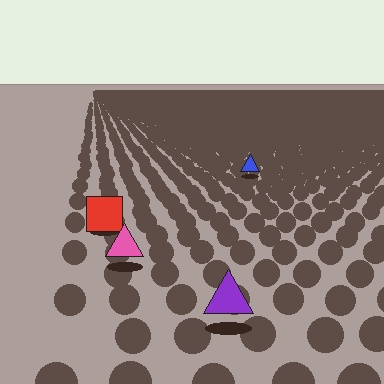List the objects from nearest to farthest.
From nearest to farthest: the purple triangle, the pink triangle, the red square, the blue triangle.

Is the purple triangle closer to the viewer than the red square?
Yes. The purple triangle is closer — you can tell from the texture gradient: the ground texture is coarser near it.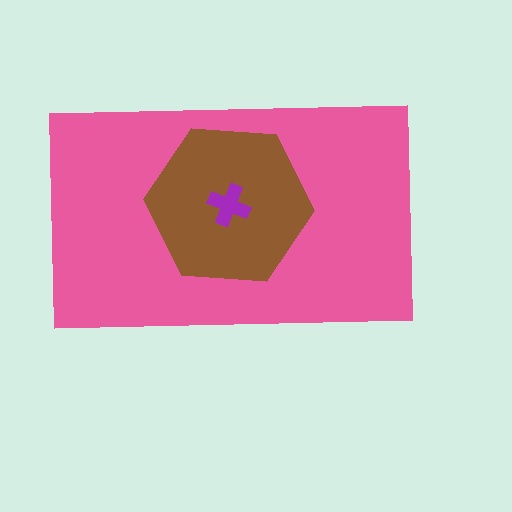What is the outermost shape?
The pink rectangle.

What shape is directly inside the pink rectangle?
The brown hexagon.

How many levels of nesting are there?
3.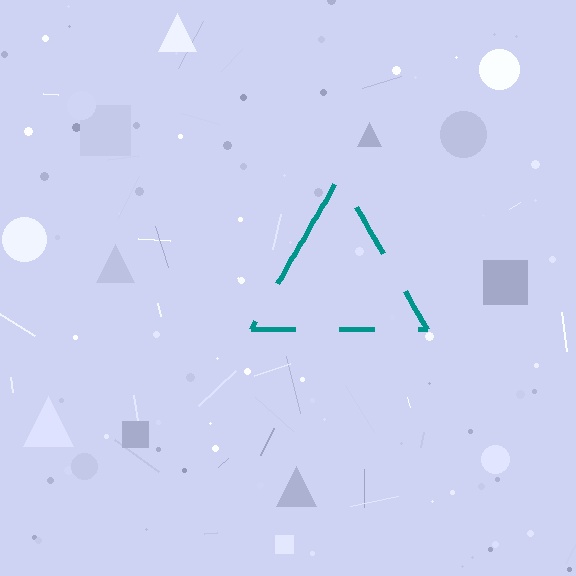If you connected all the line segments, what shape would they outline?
They would outline a triangle.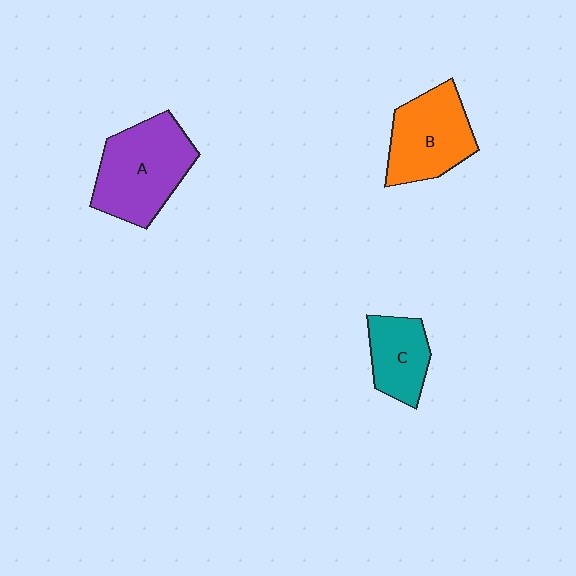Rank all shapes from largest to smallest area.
From largest to smallest: A (purple), B (orange), C (teal).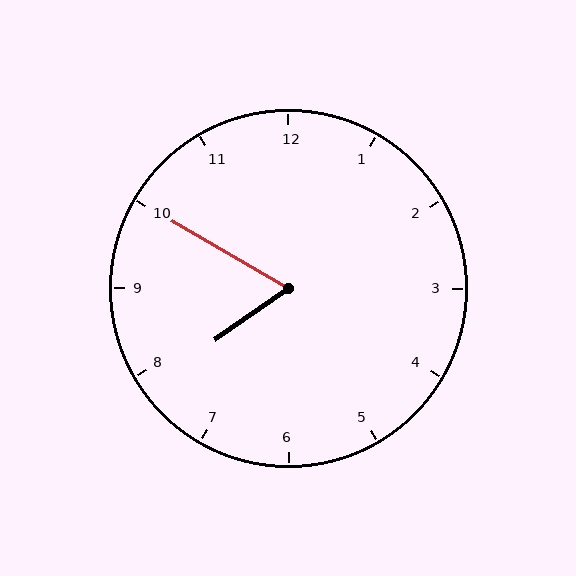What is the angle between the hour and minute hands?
Approximately 65 degrees.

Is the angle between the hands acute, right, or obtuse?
It is acute.